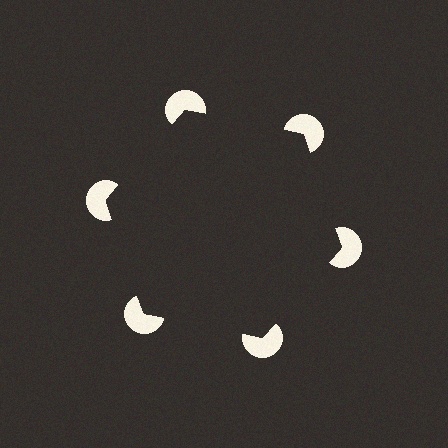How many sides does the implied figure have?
6 sides.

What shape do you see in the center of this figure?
An illusory hexagon — its edges are inferred from the aligned wedge cuts in the pac-man discs, not physically drawn.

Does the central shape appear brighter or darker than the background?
It typically appears slightly darker than the background, even though no actual brightness change is drawn.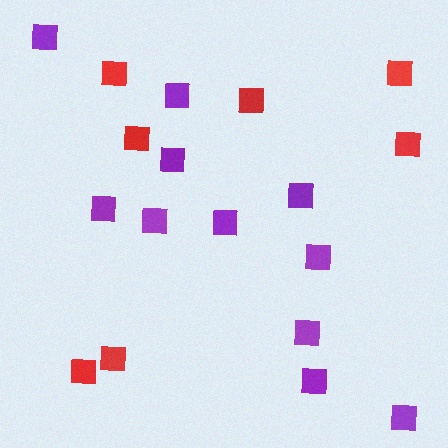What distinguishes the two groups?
There are 2 groups: one group of red squares (7) and one group of purple squares (11).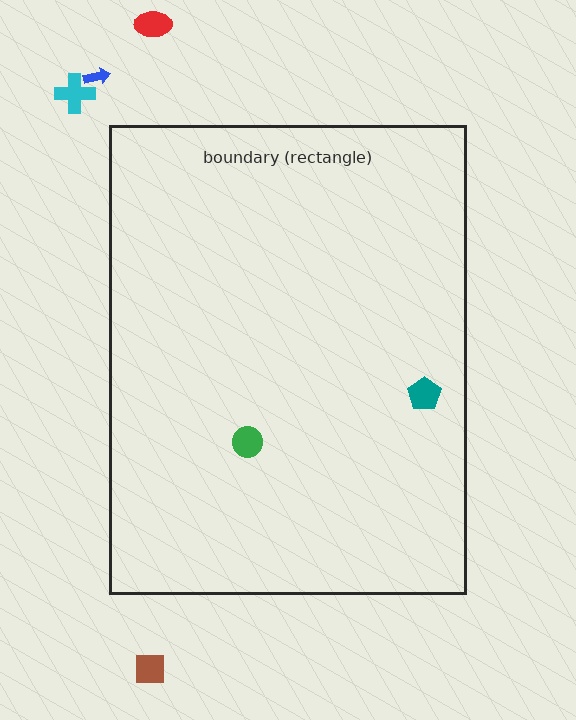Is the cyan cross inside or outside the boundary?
Outside.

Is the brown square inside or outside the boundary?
Outside.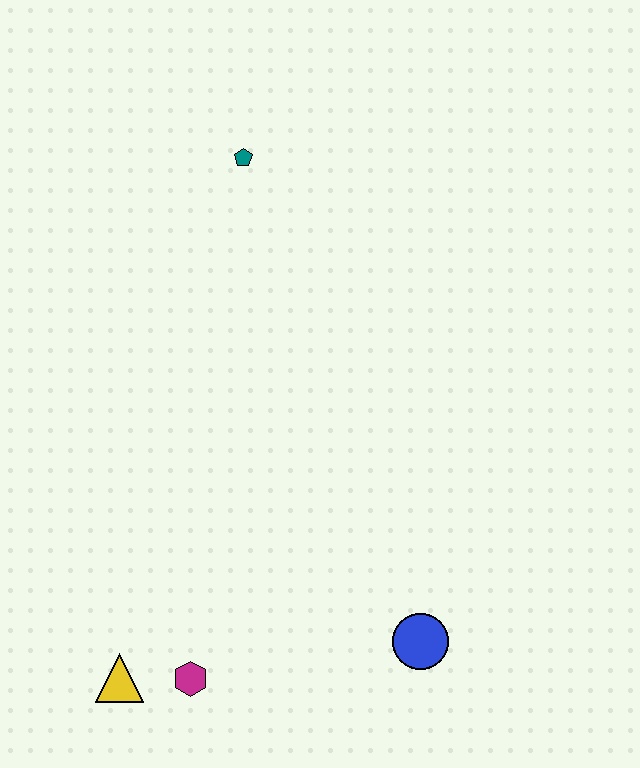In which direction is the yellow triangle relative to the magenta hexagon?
The yellow triangle is to the left of the magenta hexagon.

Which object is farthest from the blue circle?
The teal pentagon is farthest from the blue circle.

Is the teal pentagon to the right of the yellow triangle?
Yes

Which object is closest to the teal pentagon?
The blue circle is closest to the teal pentagon.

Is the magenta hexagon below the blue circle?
Yes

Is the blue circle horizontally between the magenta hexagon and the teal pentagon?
No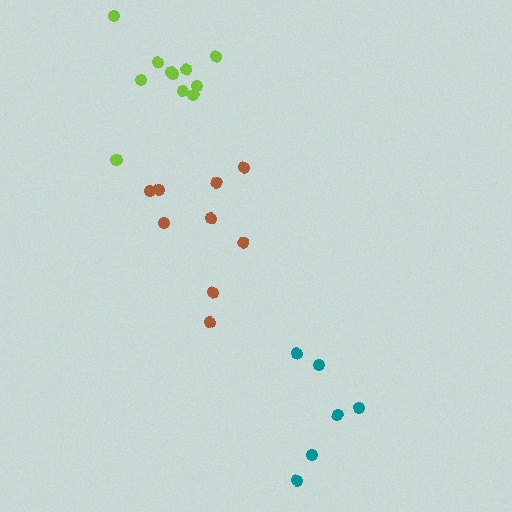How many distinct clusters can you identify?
There are 3 distinct clusters.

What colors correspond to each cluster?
The clusters are colored: teal, lime, brown.